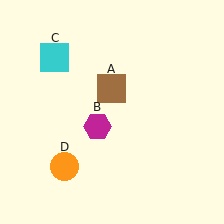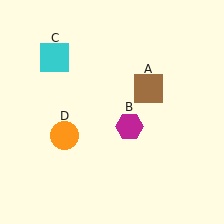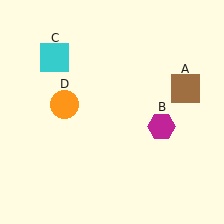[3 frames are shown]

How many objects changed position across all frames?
3 objects changed position: brown square (object A), magenta hexagon (object B), orange circle (object D).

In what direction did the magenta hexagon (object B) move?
The magenta hexagon (object B) moved right.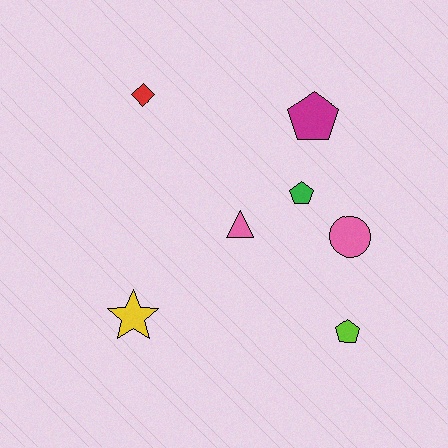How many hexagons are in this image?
There are no hexagons.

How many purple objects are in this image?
There are no purple objects.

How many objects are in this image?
There are 7 objects.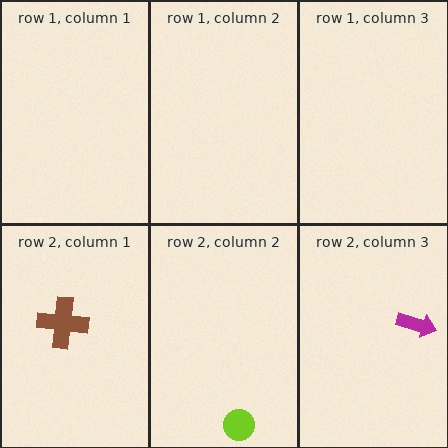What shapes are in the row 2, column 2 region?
The lime circle.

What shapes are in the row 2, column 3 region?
The magenta arrow.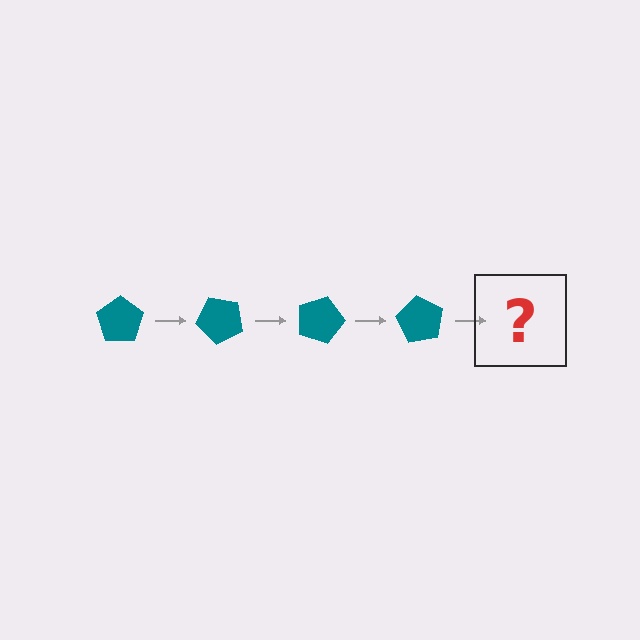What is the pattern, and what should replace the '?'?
The pattern is that the pentagon rotates 45 degrees each step. The '?' should be a teal pentagon rotated 180 degrees.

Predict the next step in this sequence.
The next step is a teal pentagon rotated 180 degrees.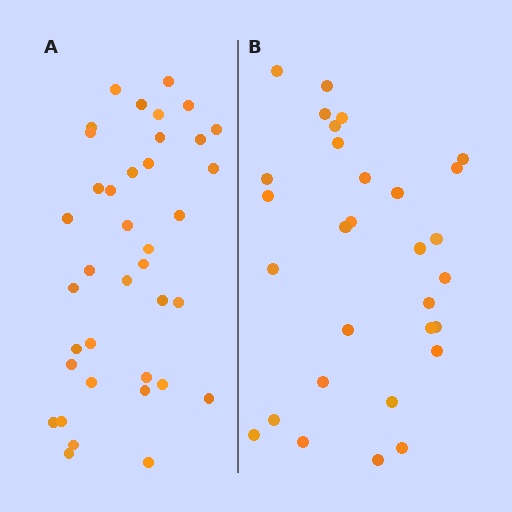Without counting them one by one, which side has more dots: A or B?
Region A (the left region) has more dots.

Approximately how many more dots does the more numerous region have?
Region A has roughly 8 or so more dots than region B.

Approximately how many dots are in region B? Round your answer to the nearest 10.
About 30 dots.